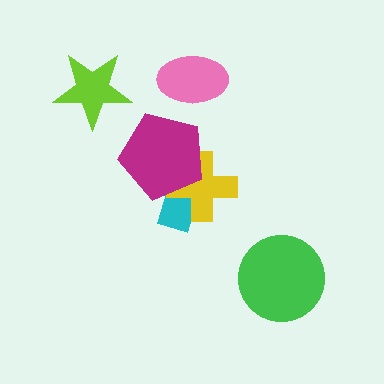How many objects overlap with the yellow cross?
2 objects overlap with the yellow cross.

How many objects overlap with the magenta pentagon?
2 objects overlap with the magenta pentagon.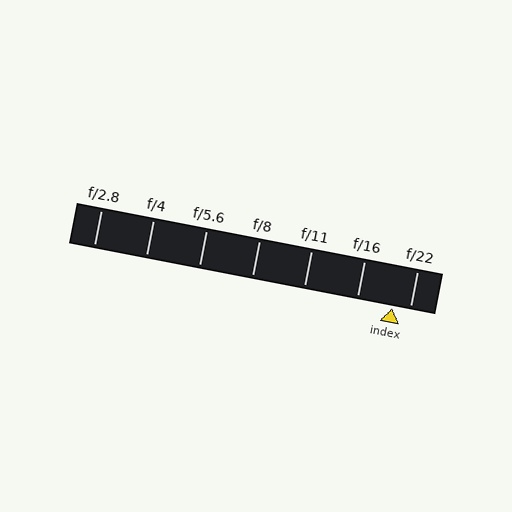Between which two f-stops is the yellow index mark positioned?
The index mark is between f/16 and f/22.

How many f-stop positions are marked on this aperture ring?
There are 7 f-stop positions marked.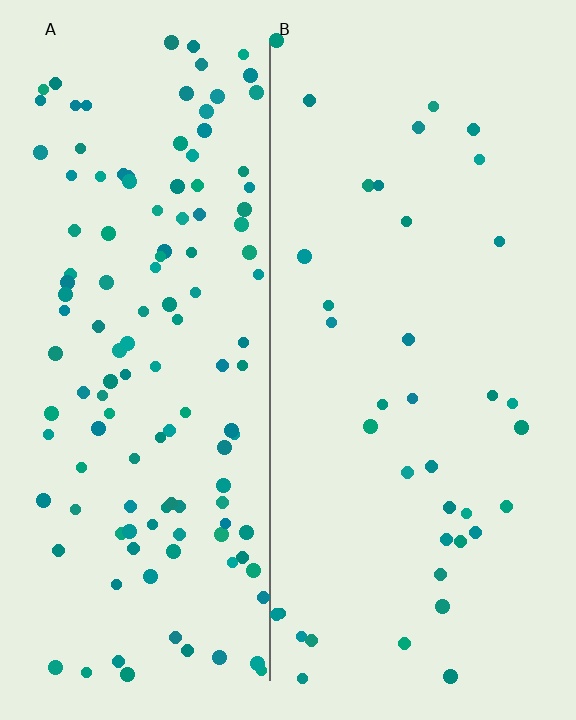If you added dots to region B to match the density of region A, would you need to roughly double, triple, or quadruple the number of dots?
Approximately triple.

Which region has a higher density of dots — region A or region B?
A (the left).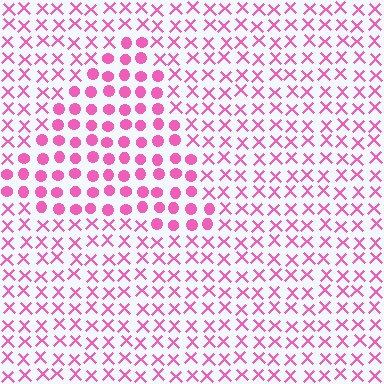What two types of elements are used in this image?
The image uses circles inside the triangle region and X marks outside it.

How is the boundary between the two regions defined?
The boundary is defined by a change in element shape: circles inside vs. X marks outside. All elements share the same color and spacing.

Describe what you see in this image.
The image is filled with small pink elements arranged in a uniform grid. A triangle-shaped region contains circles, while the surrounding area contains X marks. The boundary is defined purely by the change in element shape.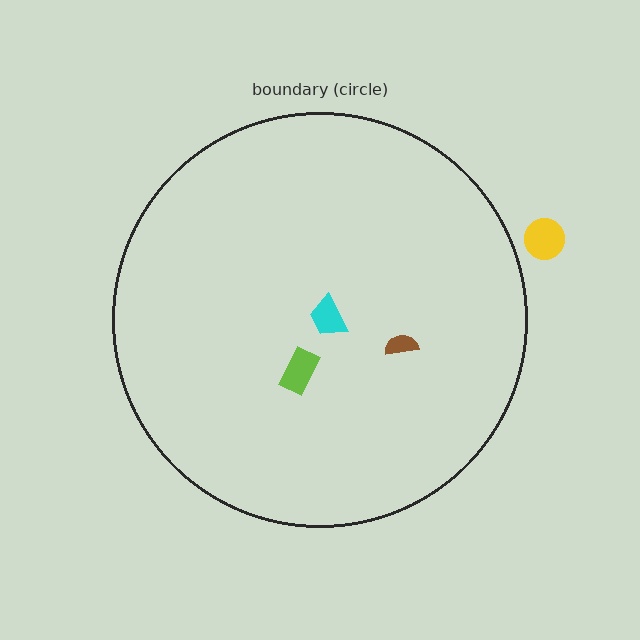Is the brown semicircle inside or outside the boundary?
Inside.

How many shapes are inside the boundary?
3 inside, 1 outside.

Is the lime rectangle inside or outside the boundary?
Inside.